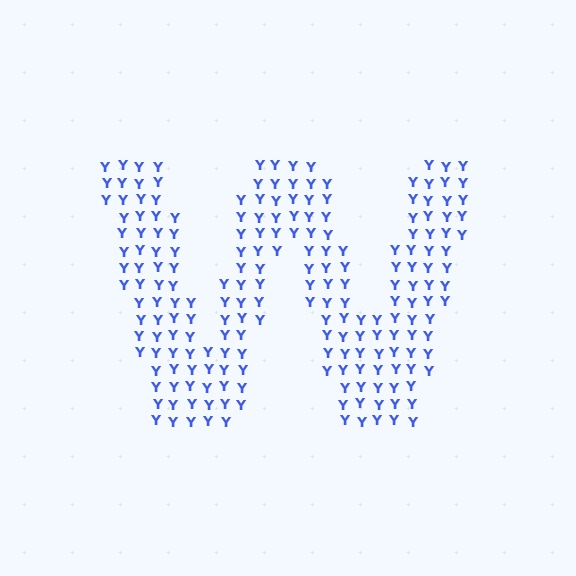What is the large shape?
The large shape is the letter W.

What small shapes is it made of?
It is made of small letter Y's.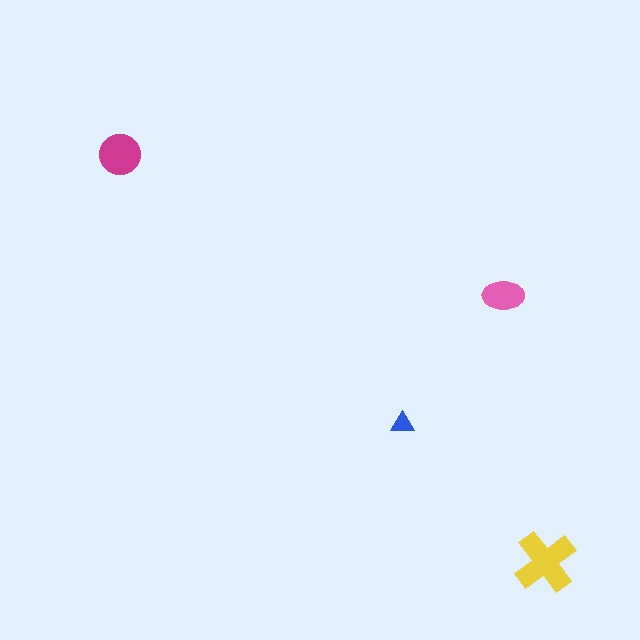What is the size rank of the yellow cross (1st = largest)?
1st.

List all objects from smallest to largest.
The blue triangle, the pink ellipse, the magenta circle, the yellow cross.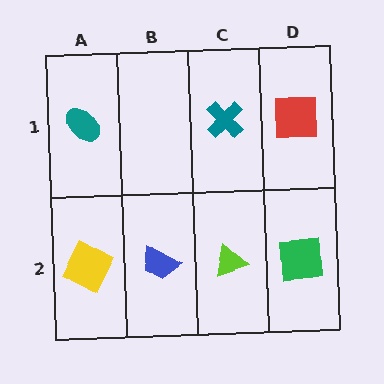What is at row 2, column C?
A lime triangle.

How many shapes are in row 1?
3 shapes.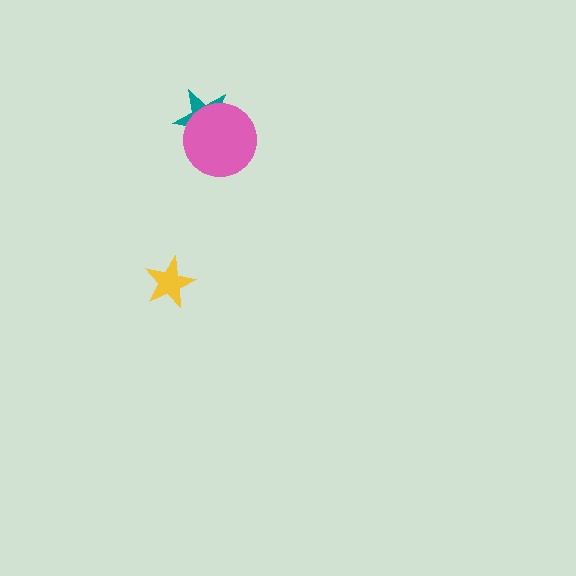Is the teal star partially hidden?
Yes, it is partially covered by another shape.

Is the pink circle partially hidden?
No, no other shape covers it.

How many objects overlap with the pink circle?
1 object overlaps with the pink circle.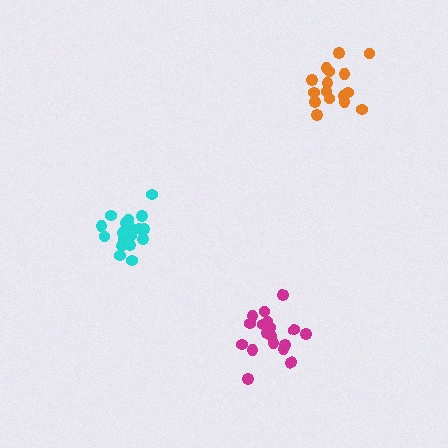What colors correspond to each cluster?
The clusters are colored: magenta, cyan, orange.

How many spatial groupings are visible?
There are 3 spatial groupings.